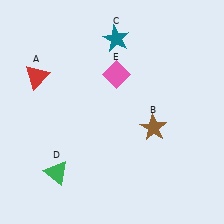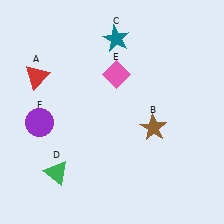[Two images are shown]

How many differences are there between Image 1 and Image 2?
There is 1 difference between the two images.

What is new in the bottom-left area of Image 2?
A purple circle (F) was added in the bottom-left area of Image 2.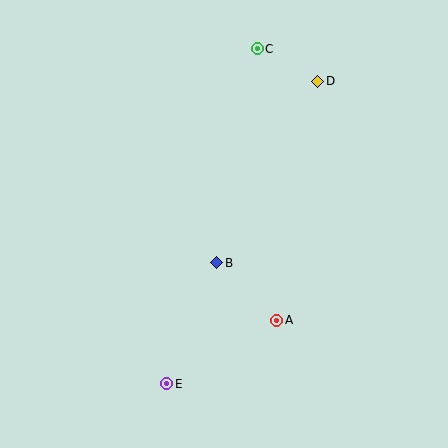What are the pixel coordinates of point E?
Point E is at (167, 384).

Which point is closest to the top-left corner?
Point C is closest to the top-left corner.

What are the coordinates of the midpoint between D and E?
The midpoint between D and E is at (242, 232).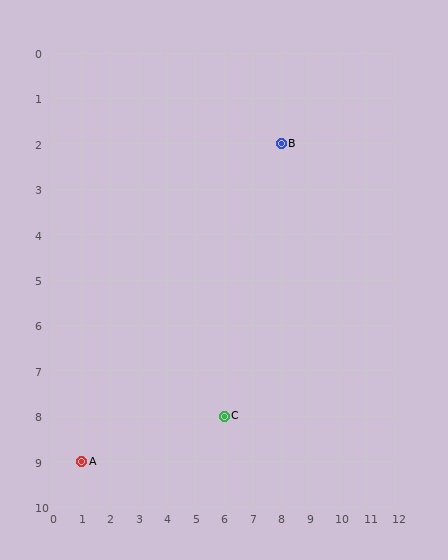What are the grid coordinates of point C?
Point C is at grid coordinates (6, 8).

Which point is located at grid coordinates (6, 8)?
Point C is at (6, 8).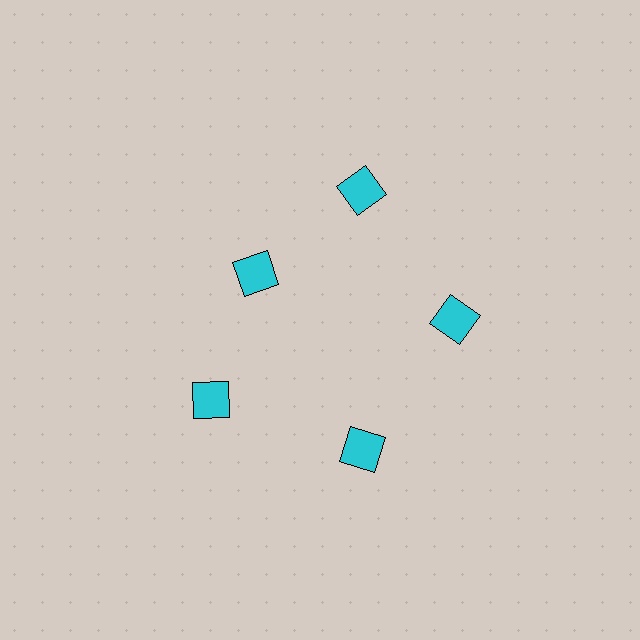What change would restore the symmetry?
The symmetry would be restored by moving it outward, back onto the ring so that all 5 squares sit at equal angles and equal distance from the center.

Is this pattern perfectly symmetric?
No. The 5 cyan squares are arranged in a ring, but one element near the 10 o'clock position is pulled inward toward the center, breaking the 5-fold rotational symmetry.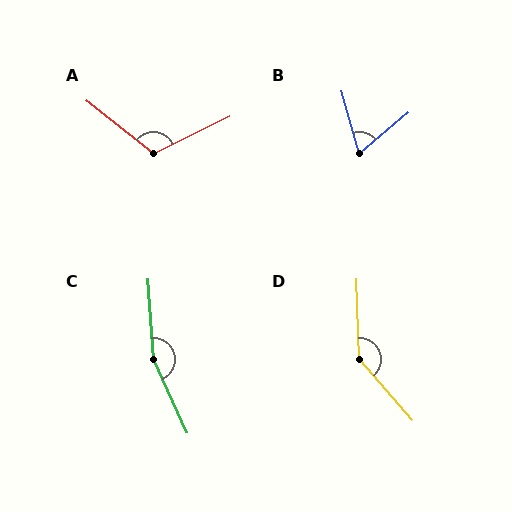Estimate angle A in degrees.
Approximately 115 degrees.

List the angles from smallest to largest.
B (66°), A (115°), D (141°), C (159°).